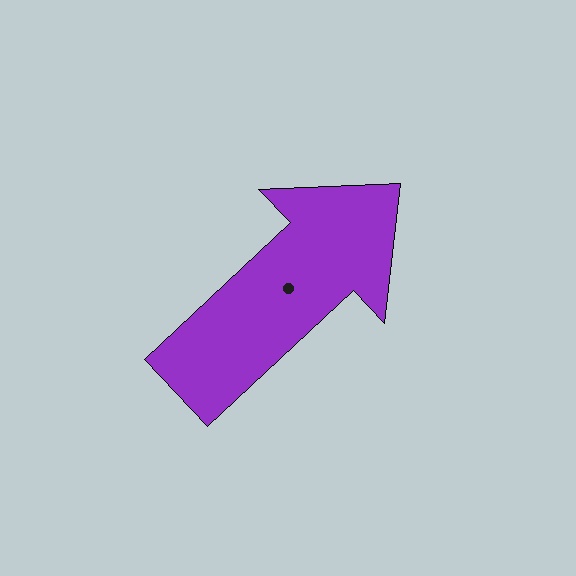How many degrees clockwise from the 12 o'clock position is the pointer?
Approximately 47 degrees.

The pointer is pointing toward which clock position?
Roughly 2 o'clock.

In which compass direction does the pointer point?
Northeast.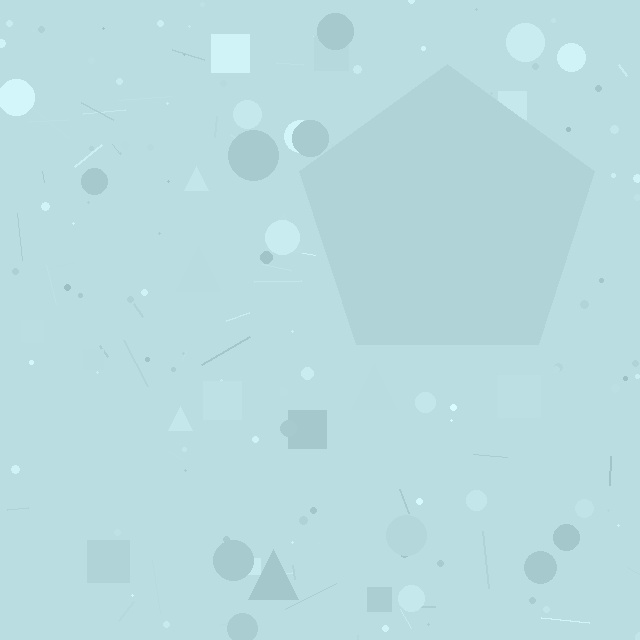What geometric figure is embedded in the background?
A pentagon is embedded in the background.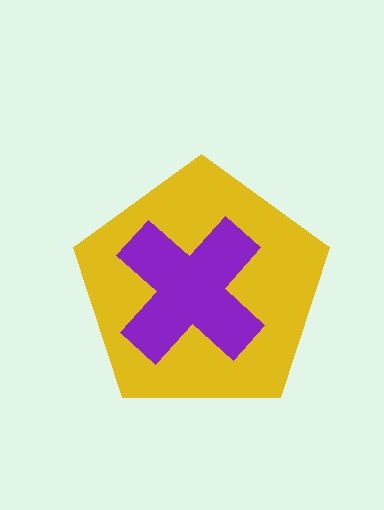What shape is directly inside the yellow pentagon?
The purple cross.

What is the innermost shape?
The purple cross.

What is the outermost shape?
The yellow pentagon.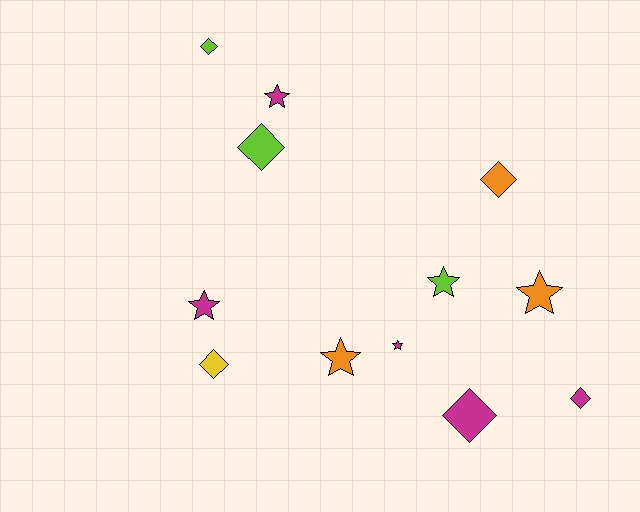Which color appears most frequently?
Magenta, with 5 objects.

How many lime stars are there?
There is 1 lime star.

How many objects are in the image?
There are 12 objects.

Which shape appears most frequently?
Diamond, with 6 objects.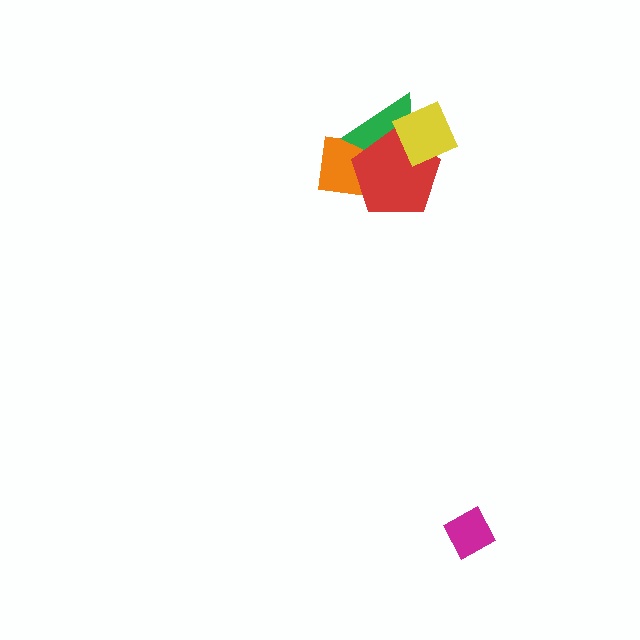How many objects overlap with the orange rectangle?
3 objects overlap with the orange rectangle.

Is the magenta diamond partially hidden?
No, no other shape covers it.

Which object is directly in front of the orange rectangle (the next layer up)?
The green triangle is directly in front of the orange rectangle.